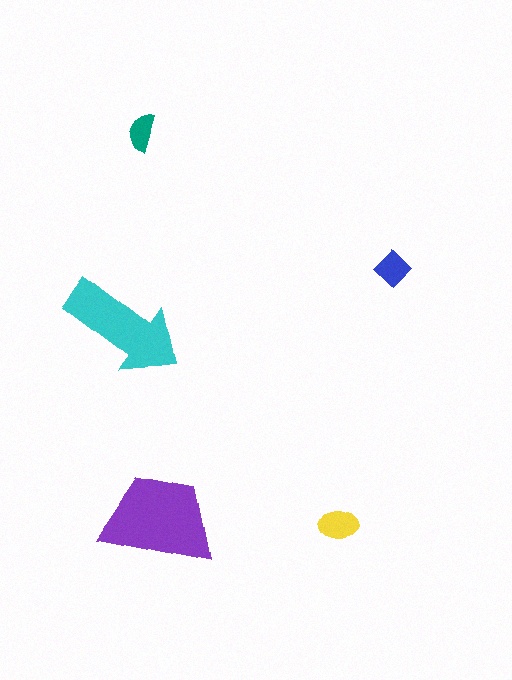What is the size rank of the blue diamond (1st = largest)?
4th.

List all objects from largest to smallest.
The purple trapezoid, the cyan arrow, the yellow ellipse, the blue diamond, the teal semicircle.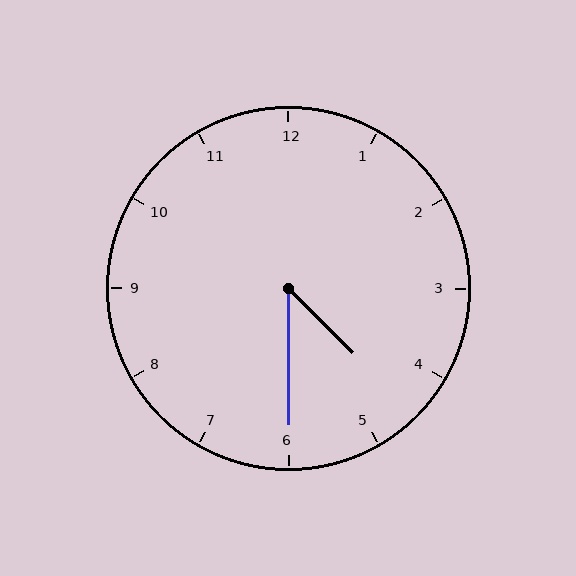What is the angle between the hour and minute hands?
Approximately 45 degrees.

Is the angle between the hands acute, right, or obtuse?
It is acute.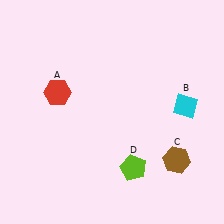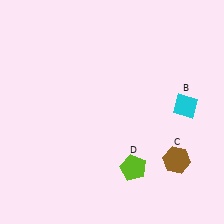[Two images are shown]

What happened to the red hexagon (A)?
The red hexagon (A) was removed in Image 2. It was in the top-left area of Image 1.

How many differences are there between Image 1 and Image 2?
There is 1 difference between the two images.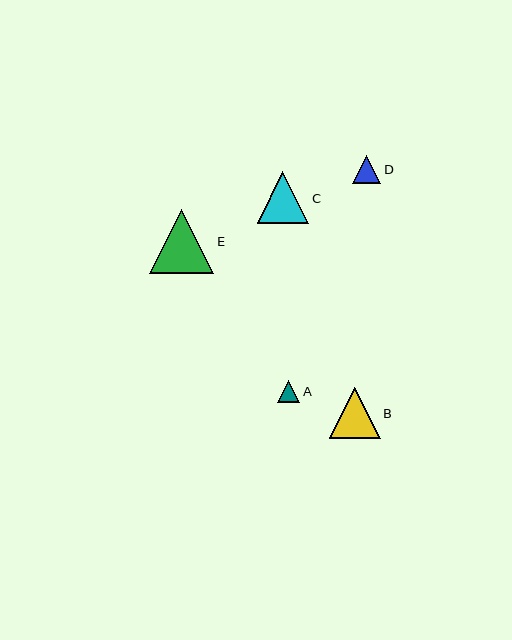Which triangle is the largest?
Triangle E is the largest with a size of approximately 64 pixels.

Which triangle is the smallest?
Triangle A is the smallest with a size of approximately 23 pixels.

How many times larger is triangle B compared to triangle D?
Triangle B is approximately 1.8 times the size of triangle D.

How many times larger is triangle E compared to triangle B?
Triangle E is approximately 1.3 times the size of triangle B.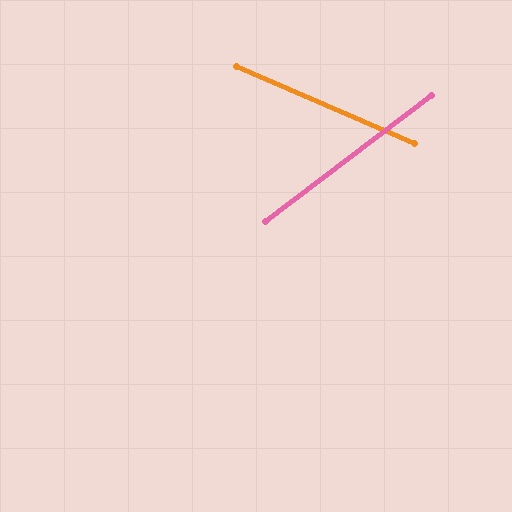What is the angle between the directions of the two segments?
Approximately 60 degrees.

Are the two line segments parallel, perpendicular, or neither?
Neither parallel nor perpendicular — they differ by about 60°.